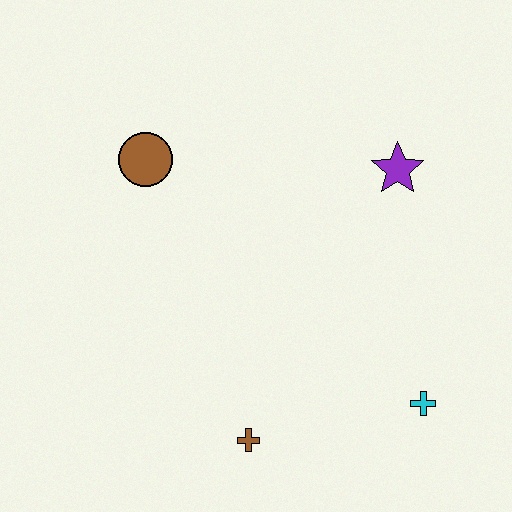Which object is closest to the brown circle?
The purple star is closest to the brown circle.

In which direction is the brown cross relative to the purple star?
The brown cross is below the purple star.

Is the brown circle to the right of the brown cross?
No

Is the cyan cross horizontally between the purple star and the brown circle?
No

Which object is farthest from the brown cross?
The purple star is farthest from the brown cross.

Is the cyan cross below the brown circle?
Yes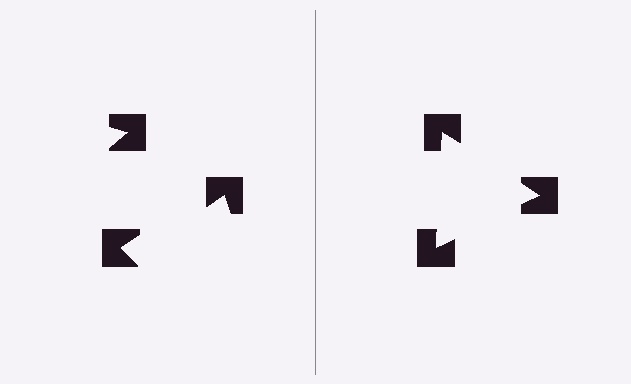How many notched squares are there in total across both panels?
6 — 3 on each side.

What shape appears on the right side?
An illusory triangle.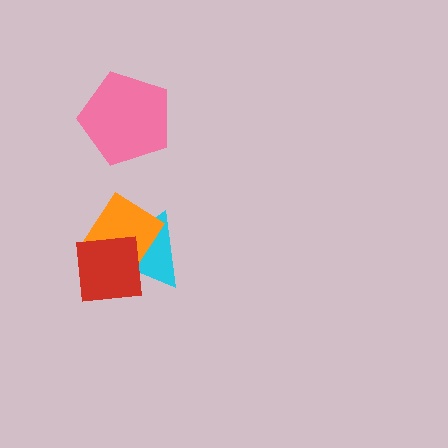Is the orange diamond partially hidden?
Yes, it is partially covered by another shape.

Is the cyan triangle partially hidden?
Yes, it is partially covered by another shape.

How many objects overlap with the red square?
2 objects overlap with the red square.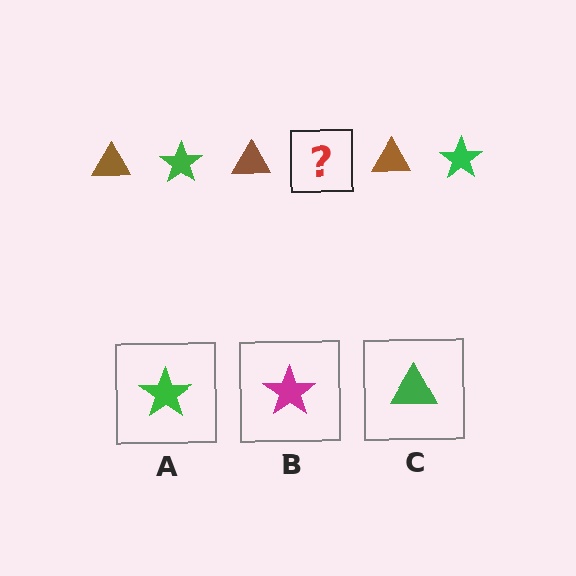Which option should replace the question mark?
Option A.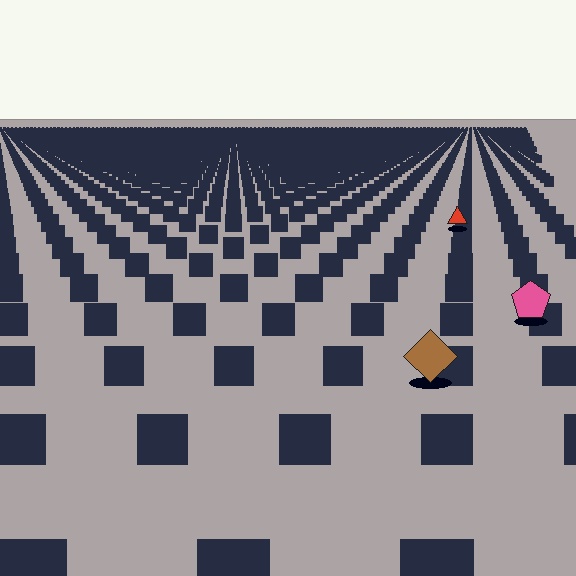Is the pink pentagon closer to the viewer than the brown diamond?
No. The brown diamond is closer — you can tell from the texture gradient: the ground texture is coarser near it.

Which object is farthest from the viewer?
The red triangle is farthest from the viewer. It appears smaller and the ground texture around it is denser.